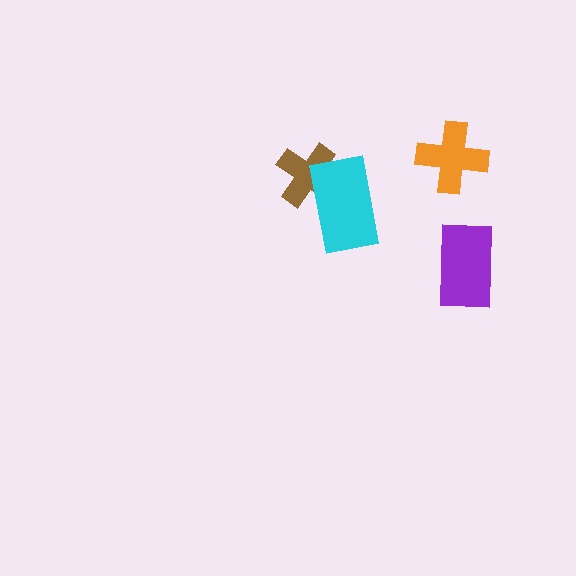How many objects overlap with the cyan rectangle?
1 object overlaps with the cyan rectangle.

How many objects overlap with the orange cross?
0 objects overlap with the orange cross.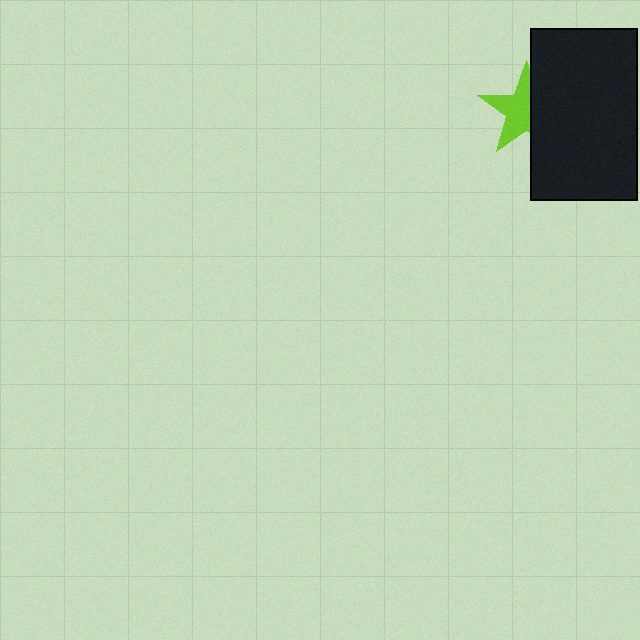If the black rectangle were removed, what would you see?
You would see the complete lime star.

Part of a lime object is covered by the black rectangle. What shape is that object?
It is a star.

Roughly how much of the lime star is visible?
About half of it is visible (roughly 58%).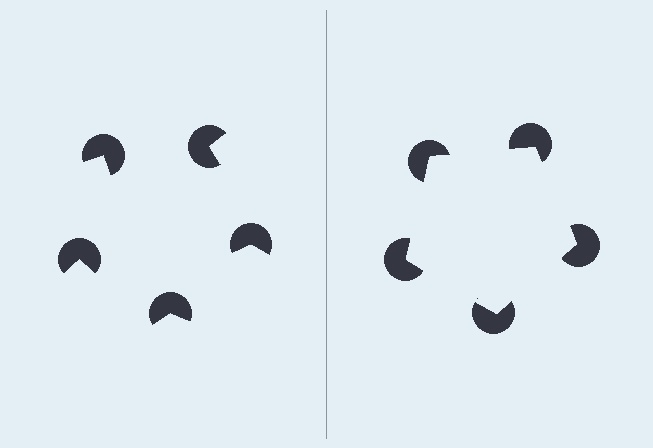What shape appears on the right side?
An illusory pentagon.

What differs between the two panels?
The pac-man discs are positioned identically on both sides; only the wedge orientations differ. On the right they align to a pentagon; on the left they are misaligned.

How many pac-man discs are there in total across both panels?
10 — 5 on each side.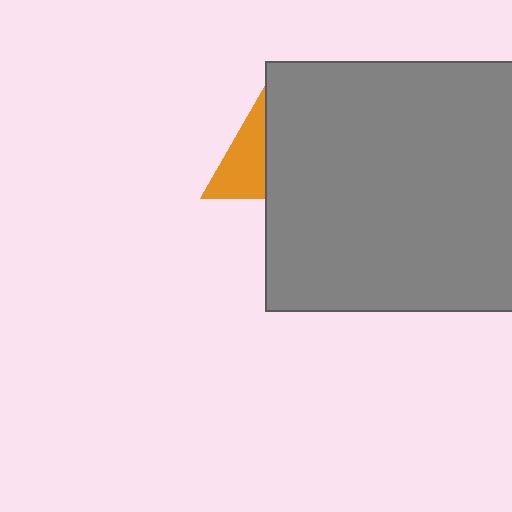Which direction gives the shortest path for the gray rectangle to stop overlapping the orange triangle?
Moving right gives the shortest separation.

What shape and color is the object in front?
The object in front is a gray rectangle.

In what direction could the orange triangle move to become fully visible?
The orange triangle could move left. That would shift it out from behind the gray rectangle entirely.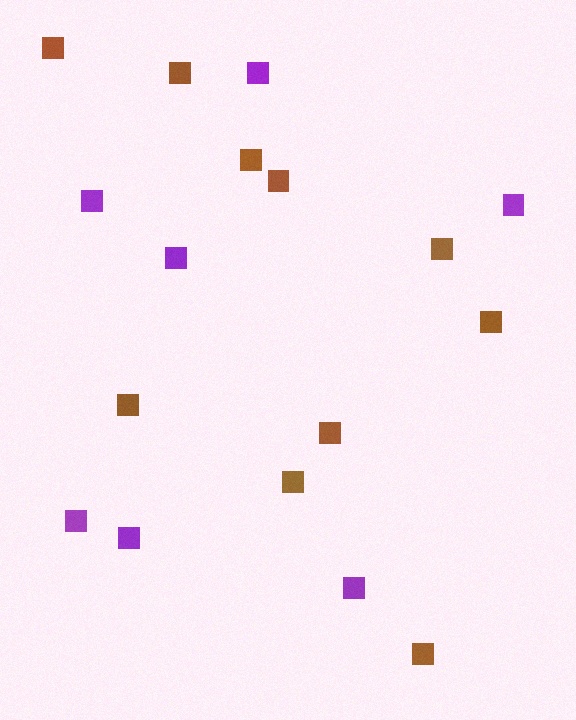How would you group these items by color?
There are 2 groups: one group of purple squares (7) and one group of brown squares (10).